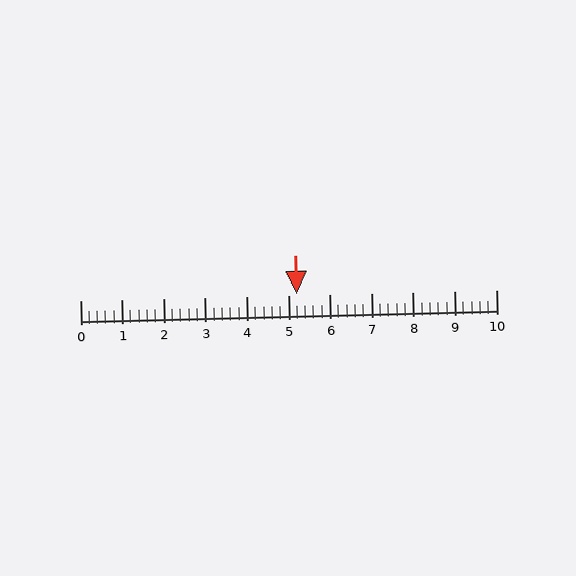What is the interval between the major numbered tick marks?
The major tick marks are spaced 1 units apart.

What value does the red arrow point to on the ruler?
The red arrow points to approximately 5.2.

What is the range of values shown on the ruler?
The ruler shows values from 0 to 10.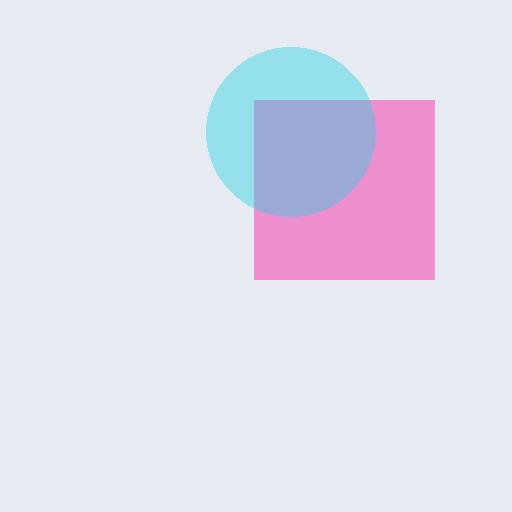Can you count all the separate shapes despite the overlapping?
Yes, there are 2 separate shapes.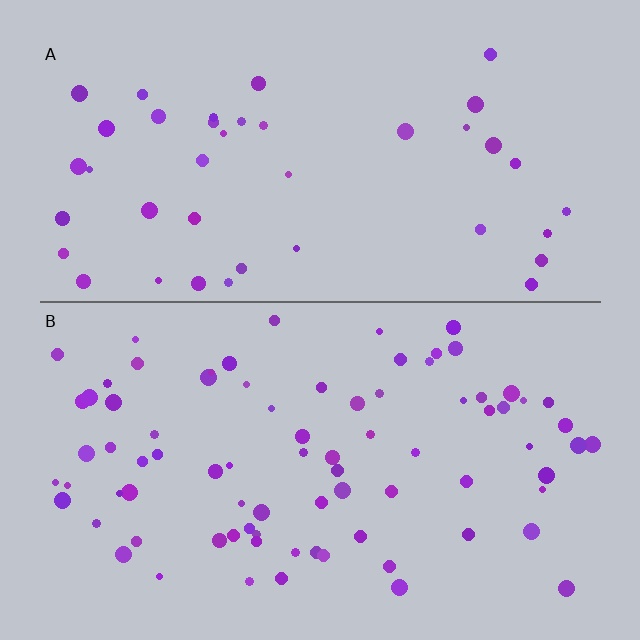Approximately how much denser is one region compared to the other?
Approximately 2.0× — region B over region A.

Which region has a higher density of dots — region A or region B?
B (the bottom).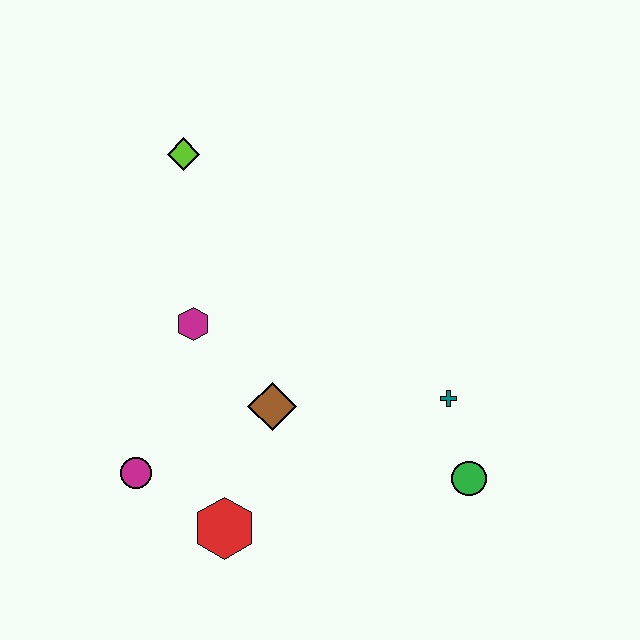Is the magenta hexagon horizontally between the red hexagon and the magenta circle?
Yes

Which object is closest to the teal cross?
The green circle is closest to the teal cross.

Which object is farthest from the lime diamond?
The green circle is farthest from the lime diamond.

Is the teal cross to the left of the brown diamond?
No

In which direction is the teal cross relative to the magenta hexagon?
The teal cross is to the right of the magenta hexagon.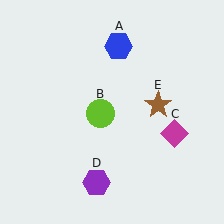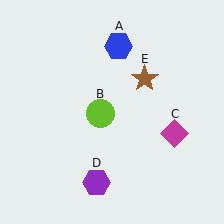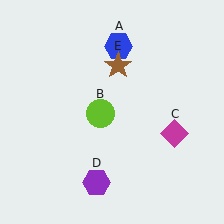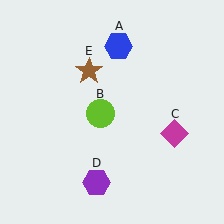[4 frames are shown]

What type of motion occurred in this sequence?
The brown star (object E) rotated counterclockwise around the center of the scene.